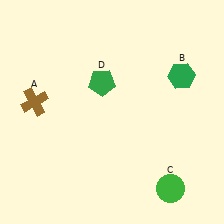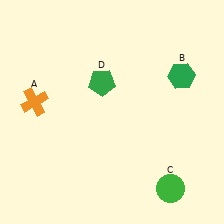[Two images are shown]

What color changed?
The cross (A) changed from brown in Image 1 to orange in Image 2.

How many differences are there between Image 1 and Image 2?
There is 1 difference between the two images.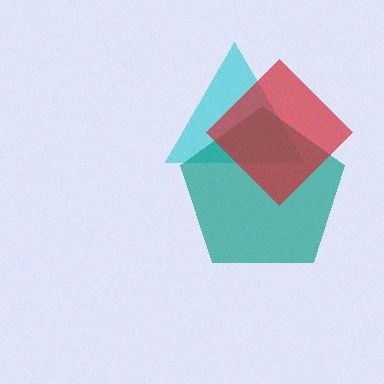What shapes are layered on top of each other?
The layered shapes are: a cyan triangle, a teal pentagon, a red diamond.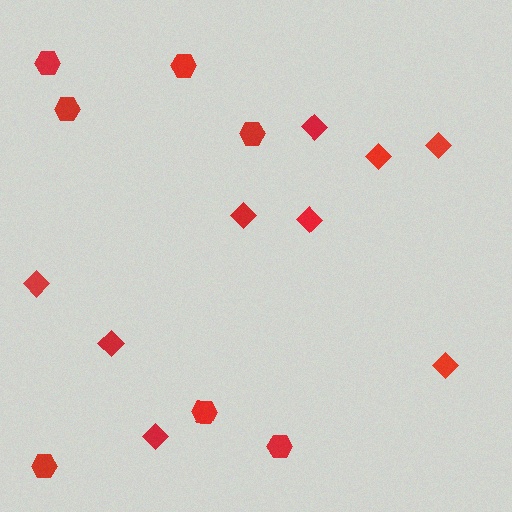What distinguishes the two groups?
There are 2 groups: one group of hexagons (7) and one group of diamonds (9).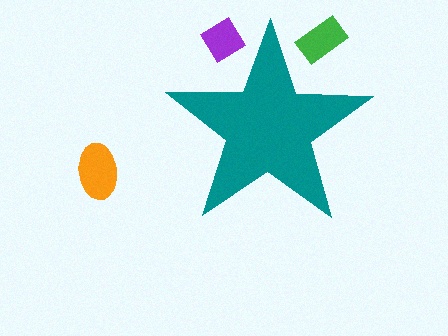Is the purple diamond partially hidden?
Yes, the purple diamond is partially hidden behind the teal star.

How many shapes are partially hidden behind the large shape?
2 shapes are partially hidden.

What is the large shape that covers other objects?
A teal star.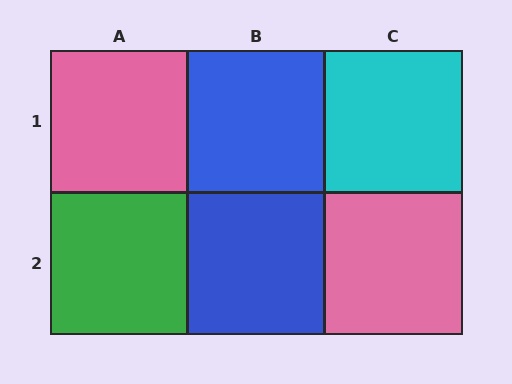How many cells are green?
1 cell is green.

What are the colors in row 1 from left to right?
Pink, blue, cyan.